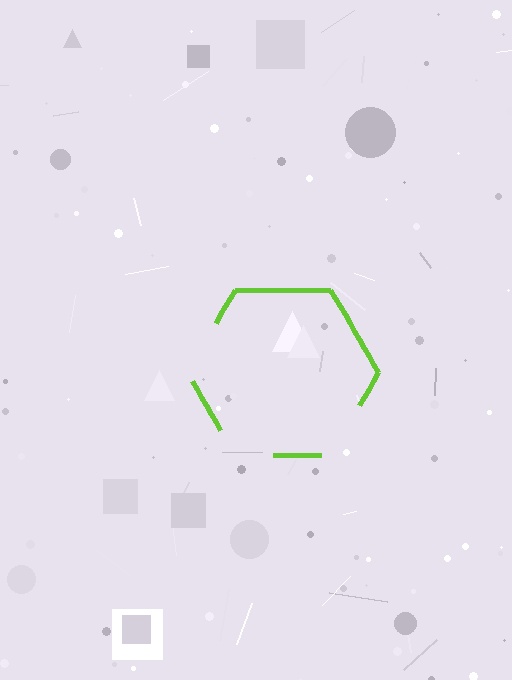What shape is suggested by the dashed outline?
The dashed outline suggests a hexagon.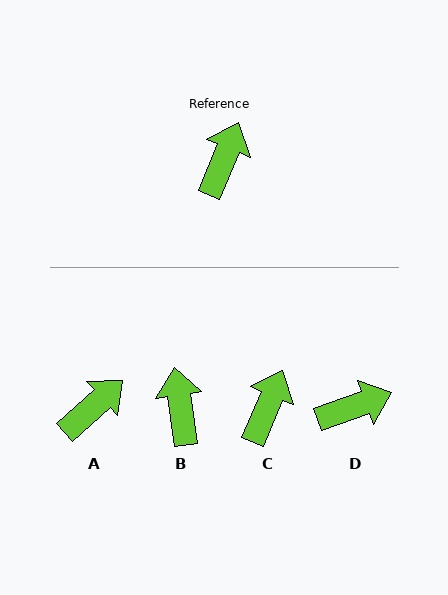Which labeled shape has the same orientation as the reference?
C.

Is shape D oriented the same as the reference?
No, it is off by about 47 degrees.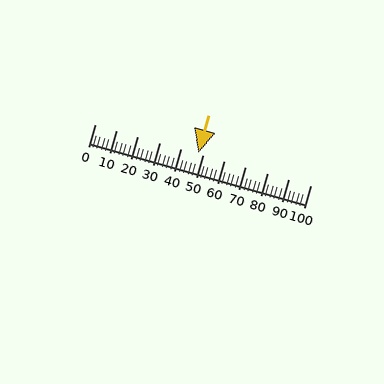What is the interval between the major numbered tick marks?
The major tick marks are spaced 10 units apart.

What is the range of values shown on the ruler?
The ruler shows values from 0 to 100.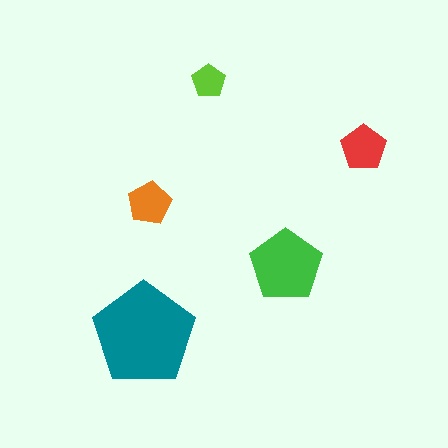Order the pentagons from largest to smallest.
the teal one, the green one, the red one, the orange one, the lime one.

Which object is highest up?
The lime pentagon is topmost.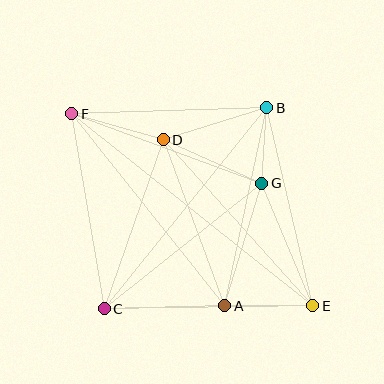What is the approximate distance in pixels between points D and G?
The distance between D and G is approximately 108 pixels.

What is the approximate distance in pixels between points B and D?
The distance between B and D is approximately 108 pixels.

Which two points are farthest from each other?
Points E and F are farthest from each other.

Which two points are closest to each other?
Points B and G are closest to each other.